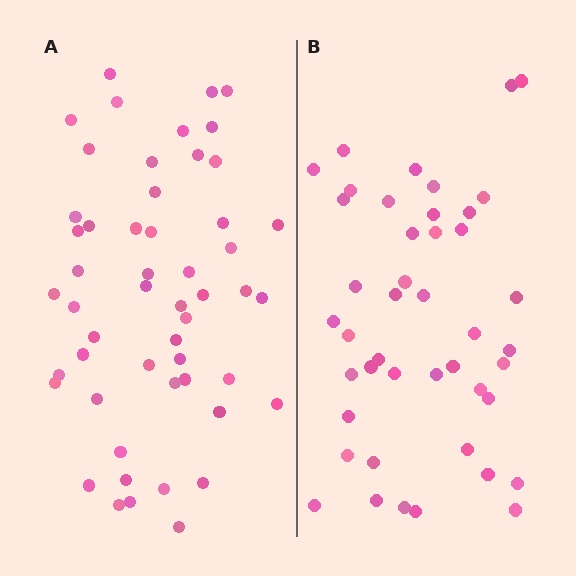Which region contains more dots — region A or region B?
Region A (the left region) has more dots.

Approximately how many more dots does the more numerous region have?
Region A has roughly 8 or so more dots than region B.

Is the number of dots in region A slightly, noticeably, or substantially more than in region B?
Region A has only slightly more — the two regions are fairly close. The ratio is roughly 1.2 to 1.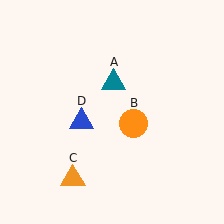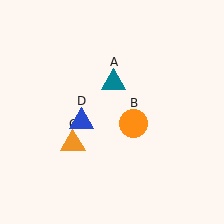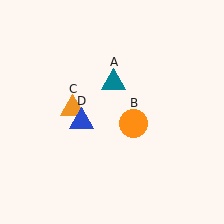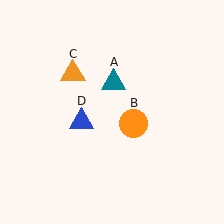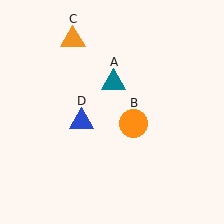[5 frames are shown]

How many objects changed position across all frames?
1 object changed position: orange triangle (object C).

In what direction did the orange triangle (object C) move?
The orange triangle (object C) moved up.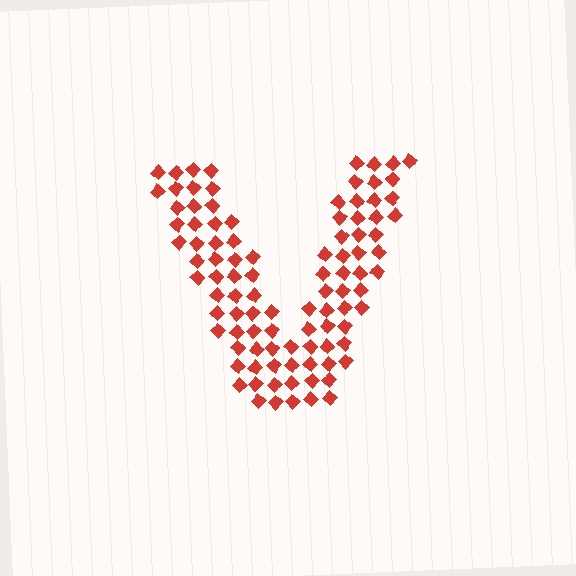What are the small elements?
The small elements are diamonds.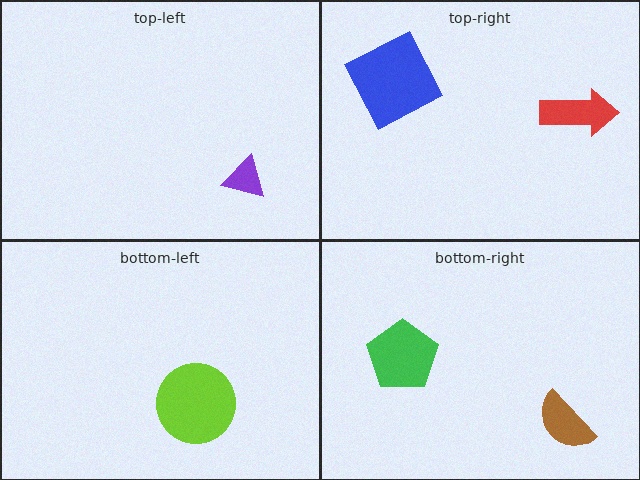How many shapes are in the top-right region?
2.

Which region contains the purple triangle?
The top-left region.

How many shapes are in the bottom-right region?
2.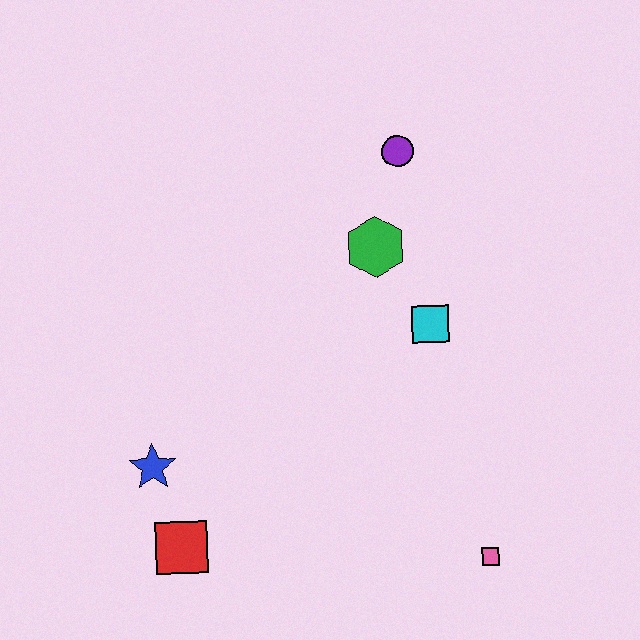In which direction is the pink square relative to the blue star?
The pink square is to the right of the blue star.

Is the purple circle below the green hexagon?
No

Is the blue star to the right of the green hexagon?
No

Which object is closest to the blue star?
The red square is closest to the blue star.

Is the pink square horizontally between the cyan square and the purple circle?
No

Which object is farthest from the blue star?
The purple circle is farthest from the blue star.